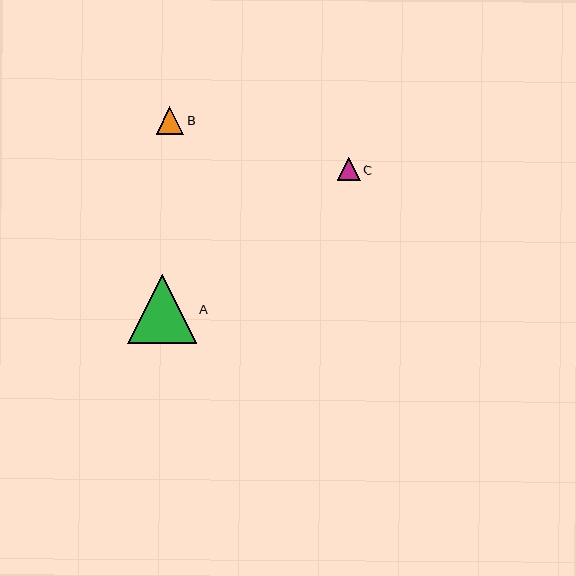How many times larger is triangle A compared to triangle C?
Triangle A is approximately 3.0 times the size of triangle C.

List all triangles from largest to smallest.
From largest to smallest: A, B, C.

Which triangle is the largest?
Triangle A is the largest with a size of approximately 69 pixels.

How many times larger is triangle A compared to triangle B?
Triangle A is approximately 2.5 times the size of triangle B.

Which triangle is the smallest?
Triangle C is the smallest with a size of approximately 23 pixels.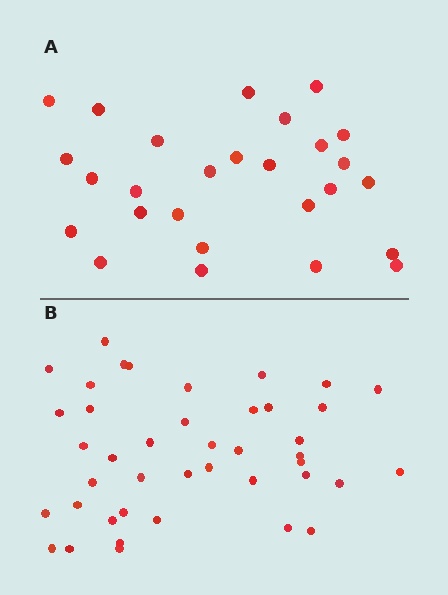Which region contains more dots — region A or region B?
Region B (the bottom region) has more dots.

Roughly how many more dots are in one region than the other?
Region B has approximately 15 more dots than region A.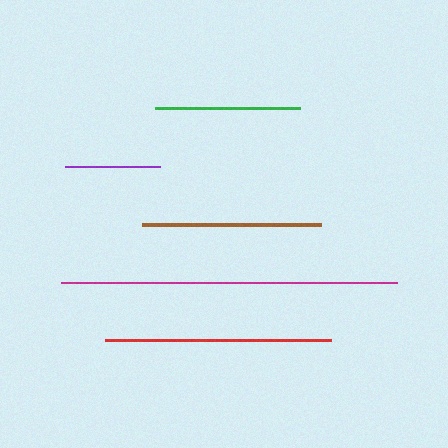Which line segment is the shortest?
The purple line is the shortest at approximately 94 pixels.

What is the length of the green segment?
The green segment is approximately 145 pixels long.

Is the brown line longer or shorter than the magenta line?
The magenta line is longer than the brown line.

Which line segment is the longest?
The magenta line is the longest at approximately 337 pixels.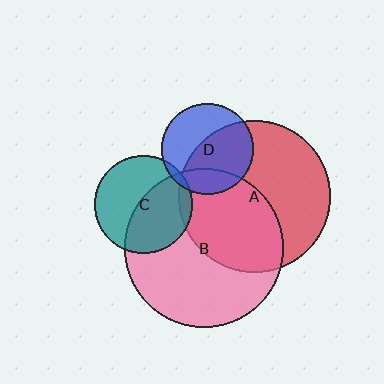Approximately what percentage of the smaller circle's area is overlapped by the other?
Approximately 55%.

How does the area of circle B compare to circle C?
Approximately 2.6 times.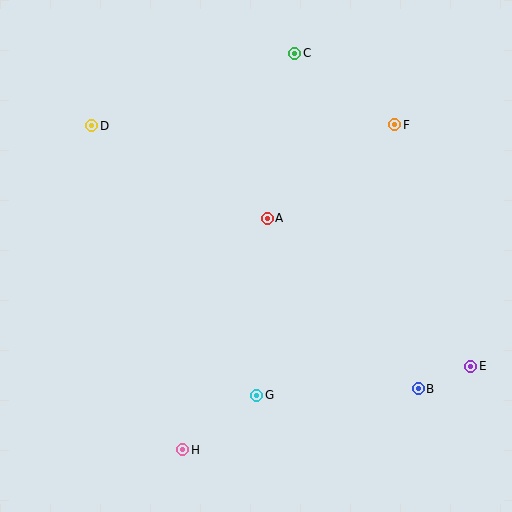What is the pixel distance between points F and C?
The distance between F and C is 123 pixels.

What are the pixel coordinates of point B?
Point B is at (418, 389).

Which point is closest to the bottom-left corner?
Point H is closest to the bottom-left corner.